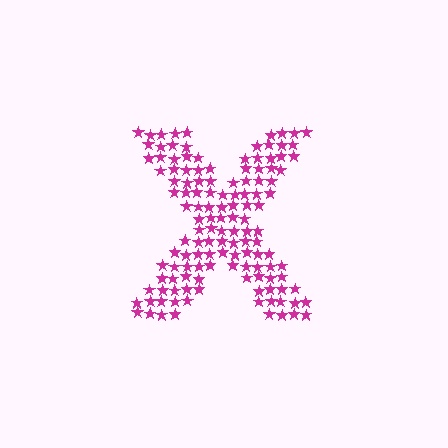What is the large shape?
The large shape is the letter X.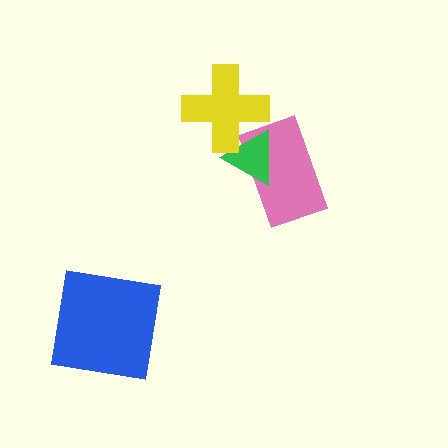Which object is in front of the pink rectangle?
The green triangle is in front of the pink rectangle.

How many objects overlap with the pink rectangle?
1 object overlaps with the pink rectangle.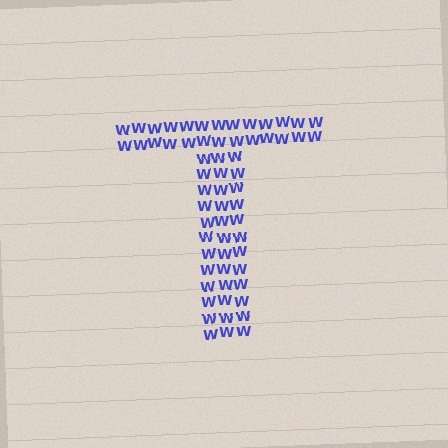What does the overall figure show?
The overall figure shows the letter T.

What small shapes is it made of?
It is made of small letter W's.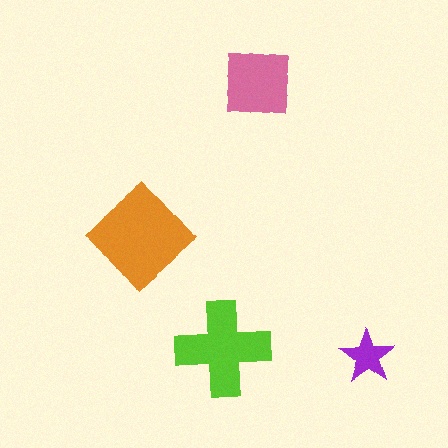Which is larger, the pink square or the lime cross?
The lime cross.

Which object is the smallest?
The purple star.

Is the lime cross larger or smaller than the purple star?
Larger.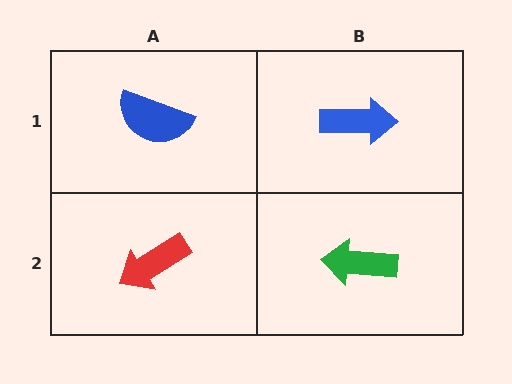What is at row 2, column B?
A green arrow.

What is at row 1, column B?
A blue arrow.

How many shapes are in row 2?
2 shapes.